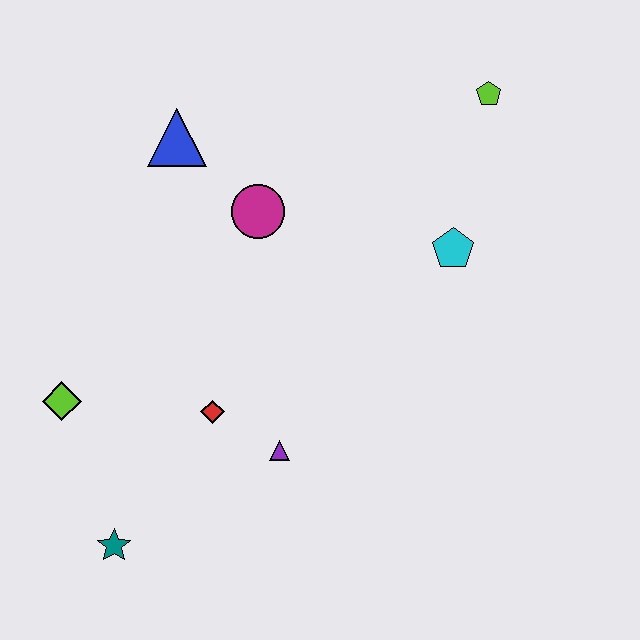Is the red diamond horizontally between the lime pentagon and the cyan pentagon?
No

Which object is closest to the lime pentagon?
The cyan pentagon is closest to the lime pentagon.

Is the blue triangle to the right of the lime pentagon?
No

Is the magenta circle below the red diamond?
No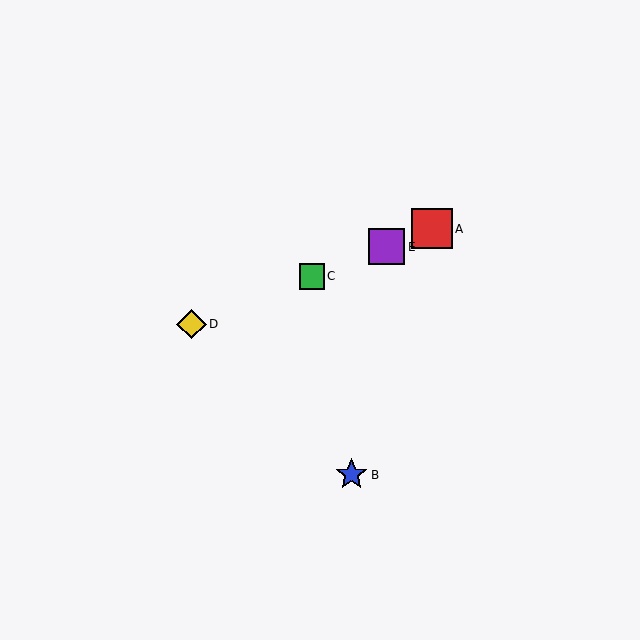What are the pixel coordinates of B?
Object B is at (351, 475).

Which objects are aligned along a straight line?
Objects A, C, D, E are aligned along a straight line.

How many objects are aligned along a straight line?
4 objects (A, C, D, E) are aligned along a straight line.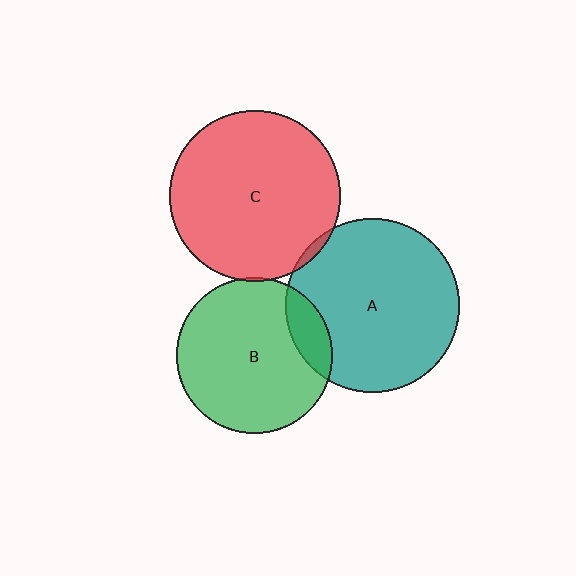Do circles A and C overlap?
Yes.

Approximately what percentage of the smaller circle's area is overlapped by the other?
Approximately 5%.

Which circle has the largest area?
Circle A (teal).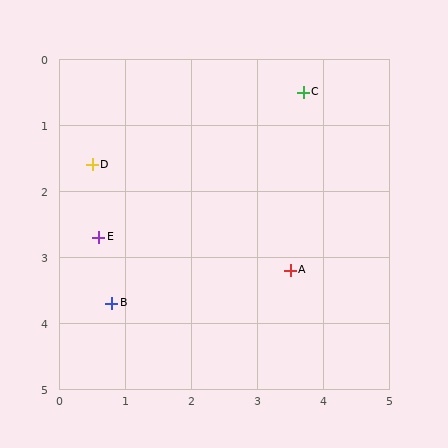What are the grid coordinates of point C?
Point C is at approximately (3.7, 0.5).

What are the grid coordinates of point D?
Point D is at approximately (0.5, 1.6).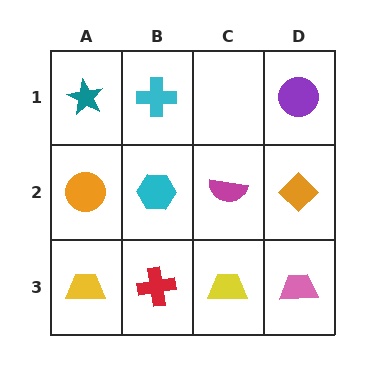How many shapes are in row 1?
3 shapes.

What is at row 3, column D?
A pink trapezoid.